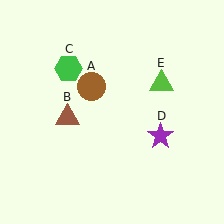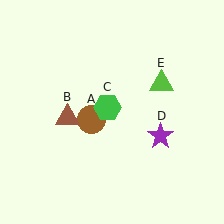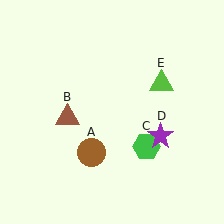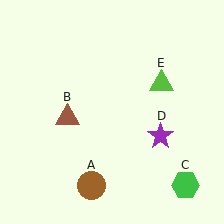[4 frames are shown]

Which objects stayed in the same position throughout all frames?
Brown triangle (object B) and purple star (object D) and lime triangle (object E) remained stationary.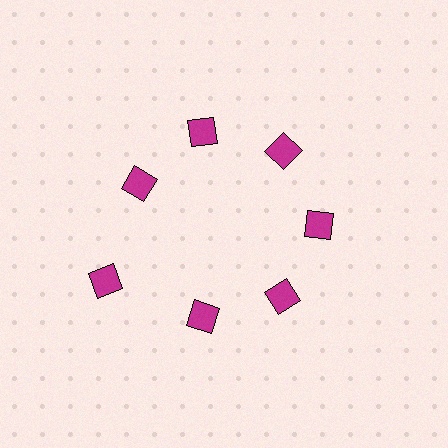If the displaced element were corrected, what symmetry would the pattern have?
It would have 7-fold rotational symmetry — the pattern would map onto itself every 51 degrees.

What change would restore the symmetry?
The symmetry would be restored by moving it inward, back onto the ring so that all 7 diamonds sit at equal angles and equal distance from the center.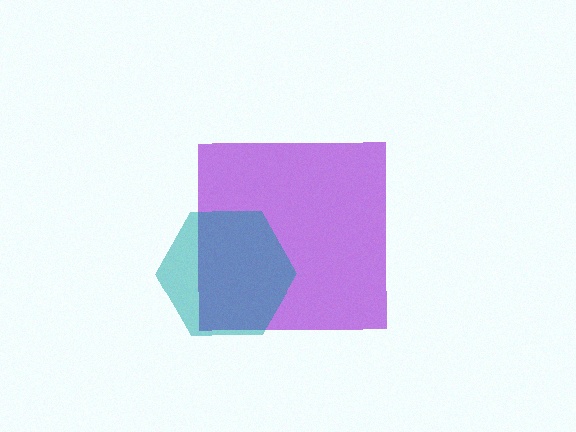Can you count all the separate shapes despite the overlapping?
Yes, there are 2 separate shapes.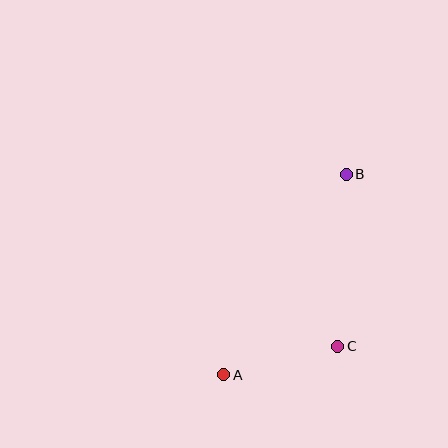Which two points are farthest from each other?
Points A and B are farthest from each other.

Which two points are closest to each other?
Points A and C are closest to each other.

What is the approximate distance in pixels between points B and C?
The distance between B and C is approximately 173 pixels.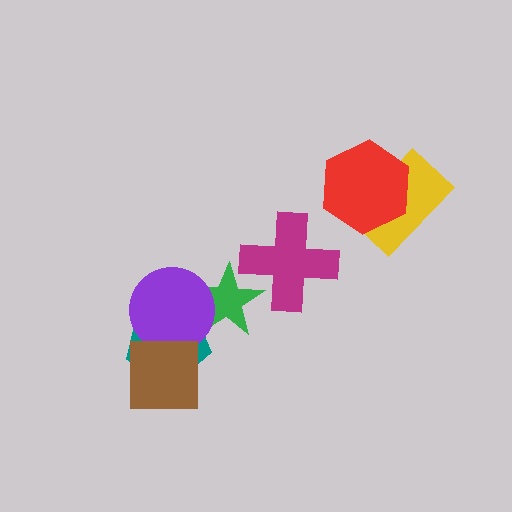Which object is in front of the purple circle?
The brown square is in front of the purple circle.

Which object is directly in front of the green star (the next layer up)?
The purple circle is directly in front of the green star.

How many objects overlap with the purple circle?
3 objects overlap with the purple circle.